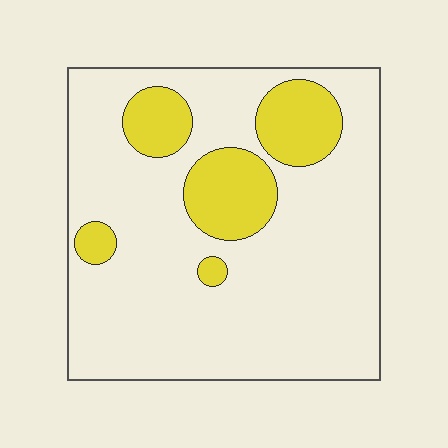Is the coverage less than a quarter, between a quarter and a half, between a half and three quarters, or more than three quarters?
Less than a quarter.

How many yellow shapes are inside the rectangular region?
5.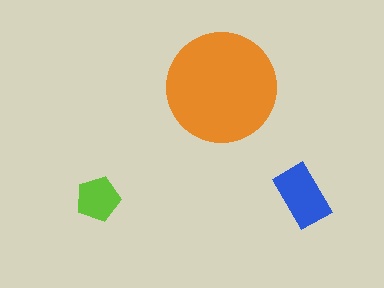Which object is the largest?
The orange circle.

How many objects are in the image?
There are 3 objects in the image.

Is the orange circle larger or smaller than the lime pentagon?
Larger.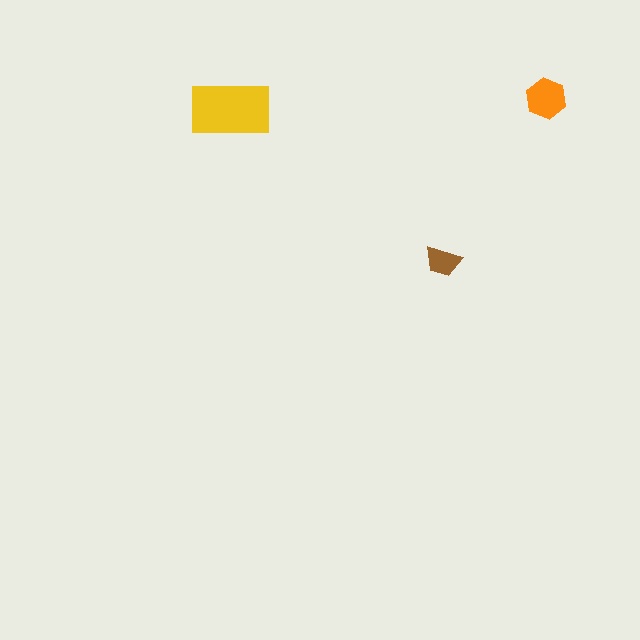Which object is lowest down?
The brown trapezoid is bottommost.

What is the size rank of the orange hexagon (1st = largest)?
2nd.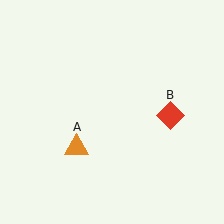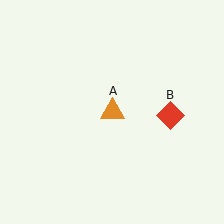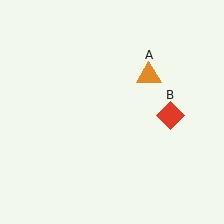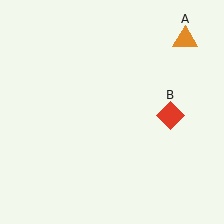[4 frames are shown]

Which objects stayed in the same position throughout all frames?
Red diamond (object B) remained stationary.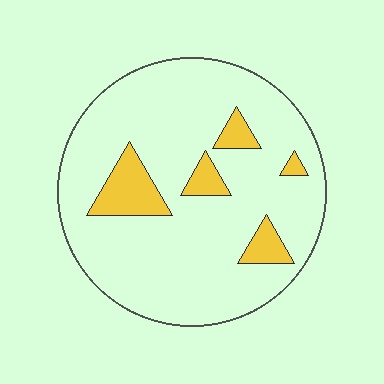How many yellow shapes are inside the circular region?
5.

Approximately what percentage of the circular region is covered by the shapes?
Approximately 15%.